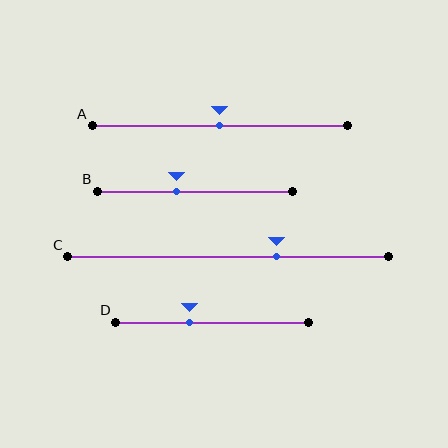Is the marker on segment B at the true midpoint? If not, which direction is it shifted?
No, the marker on segment B is shifted to the left by about 9% of the segment length.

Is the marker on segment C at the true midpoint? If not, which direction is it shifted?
No, the marker on segment C is shifted to the right by about 15% of the segment length.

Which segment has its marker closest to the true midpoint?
Segment A has its marker closest to the true midpoint.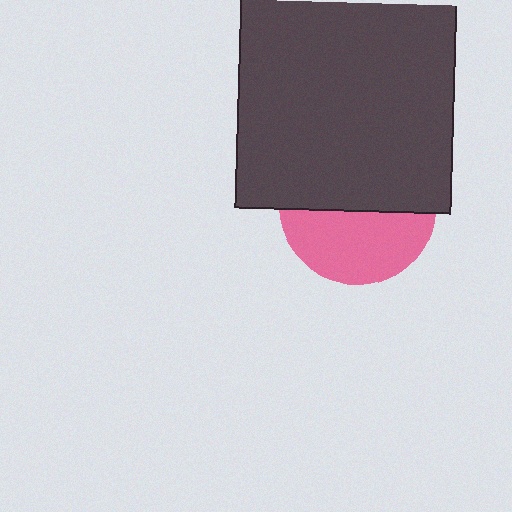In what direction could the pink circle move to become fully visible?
The pink circle could move down. That would shift it out from behind the dark gray square entirely.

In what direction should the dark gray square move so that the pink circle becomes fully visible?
The dark gray square should move up. That is the shortest direction to clear the overlap and leave the pink circle fully visible.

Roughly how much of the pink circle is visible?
About half of it is visible (roughly 45%).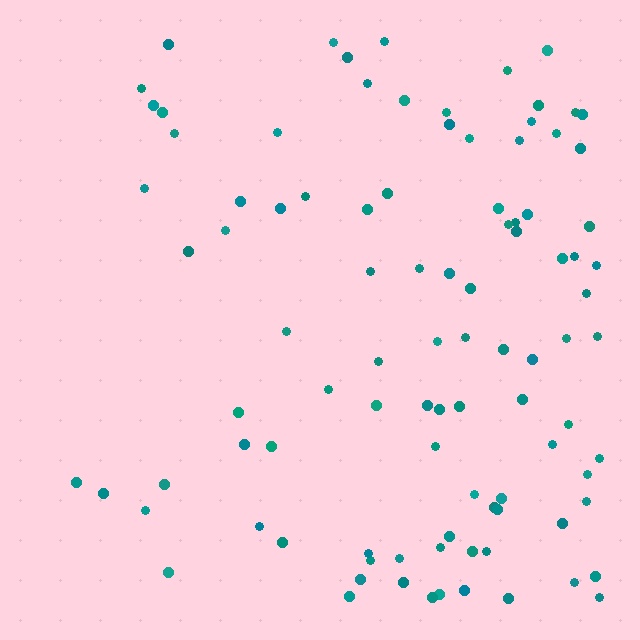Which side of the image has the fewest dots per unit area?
The left.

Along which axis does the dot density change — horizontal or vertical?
Horizontal.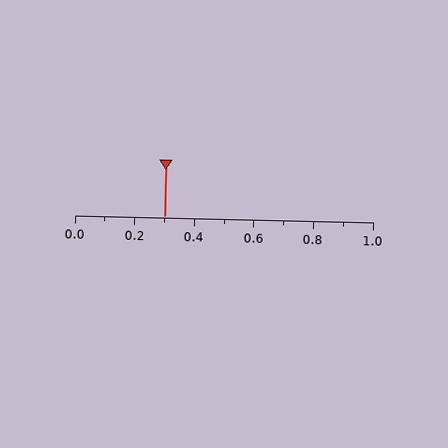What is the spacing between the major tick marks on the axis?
The major ticks are spaced 0.2 apart.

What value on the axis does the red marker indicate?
The marker indicates approximately 0.3.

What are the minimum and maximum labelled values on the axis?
The axis runs from 0.0 to 1.0.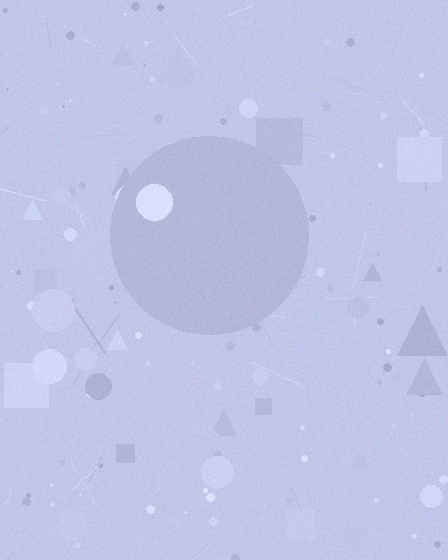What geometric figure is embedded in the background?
A circle is embedded in the background.